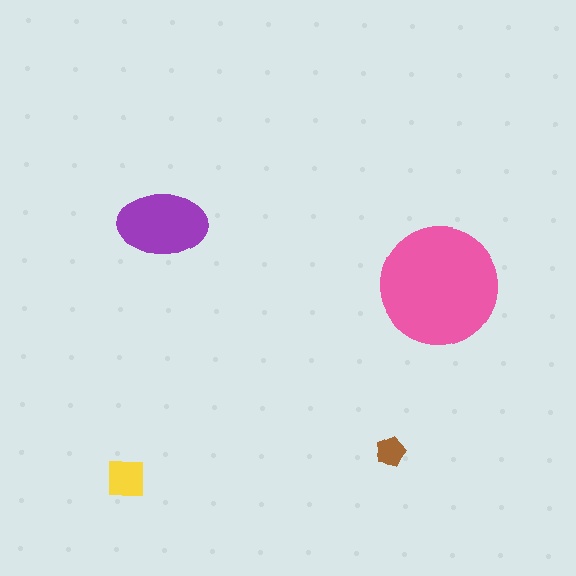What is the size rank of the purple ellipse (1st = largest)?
2nd.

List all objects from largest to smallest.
The pink circle, the purple ellipse, the yellow square, the brown pentagon.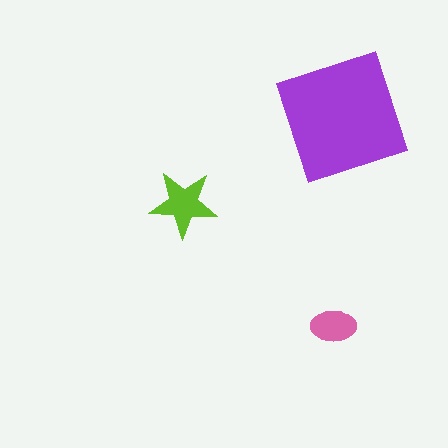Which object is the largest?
The purple square.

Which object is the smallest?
The pink ellipse.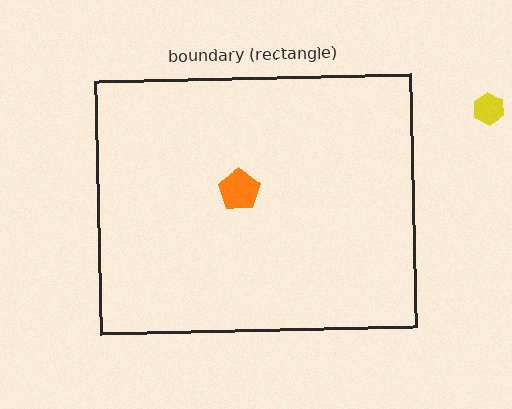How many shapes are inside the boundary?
1 inside, 1 outside.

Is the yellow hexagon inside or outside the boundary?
Outside.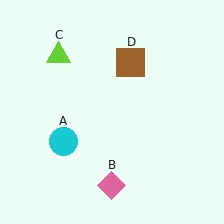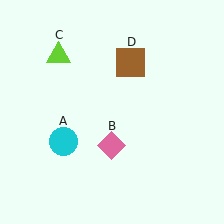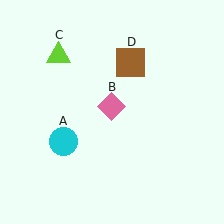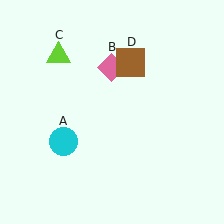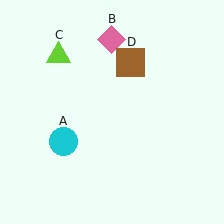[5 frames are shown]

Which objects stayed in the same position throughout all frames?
Cyan circle (object A) and lime triangle (object C) and brown square (object D) remained stationary.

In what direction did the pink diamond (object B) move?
The pink diamond (object B) moved up.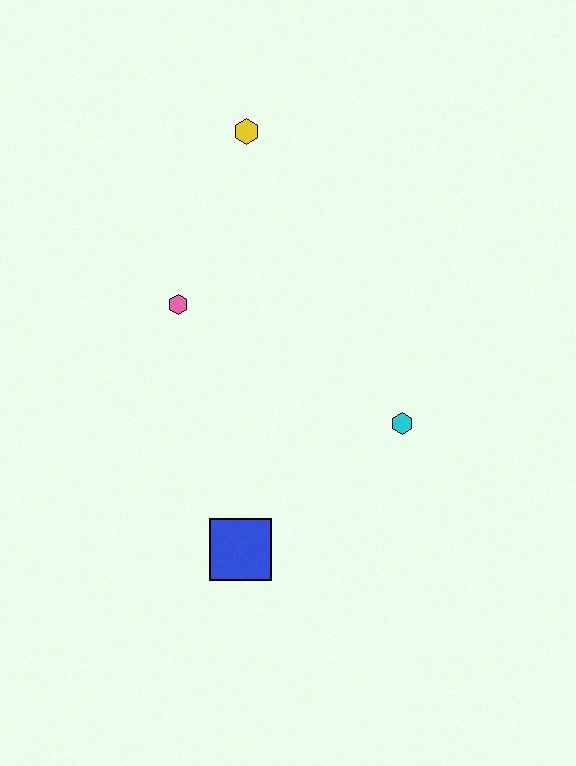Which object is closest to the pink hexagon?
The yellow hexagon is closest to the pink hexagon.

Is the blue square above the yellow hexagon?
No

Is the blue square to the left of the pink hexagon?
No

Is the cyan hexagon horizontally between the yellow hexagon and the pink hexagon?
No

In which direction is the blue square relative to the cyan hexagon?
The blue square is to the left of the cyan hexagon.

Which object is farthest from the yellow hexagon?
The blue square is farthest from the yellow hexagon.